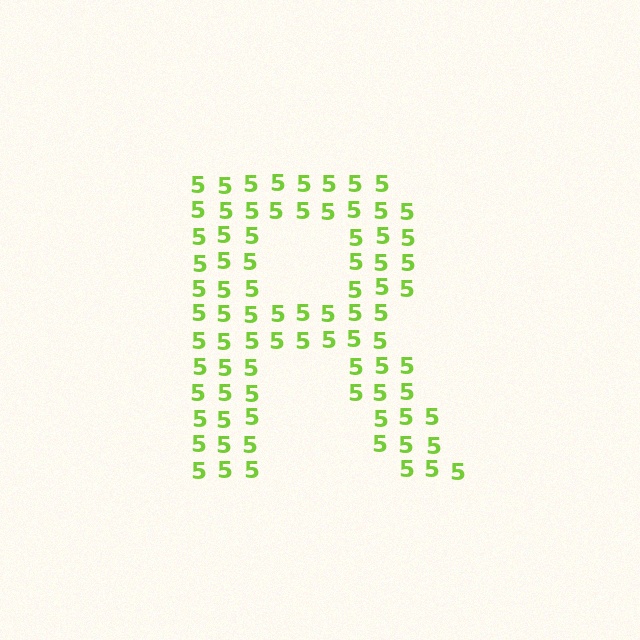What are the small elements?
The small elements are digit 5's.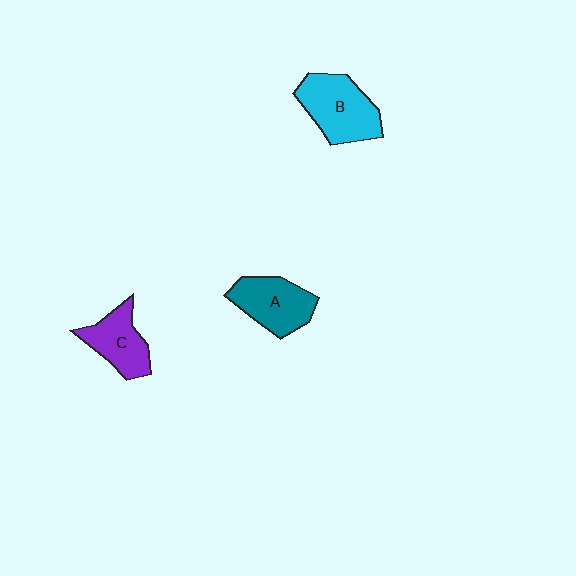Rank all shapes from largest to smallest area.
From largest to smallest: B (cyan), A (teal), C (purple).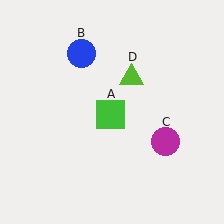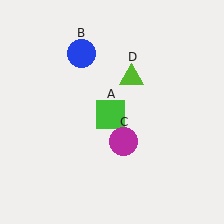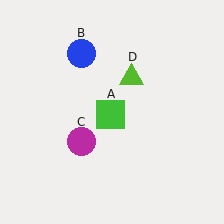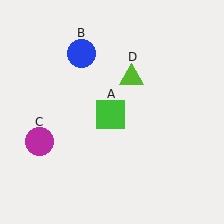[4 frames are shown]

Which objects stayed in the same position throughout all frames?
Green square (object A) and blue circle (object B) and lime triangle (object D) remained stationary.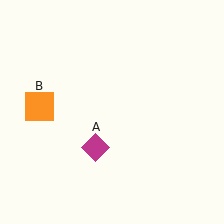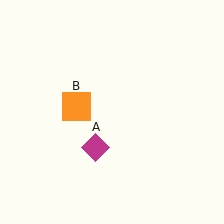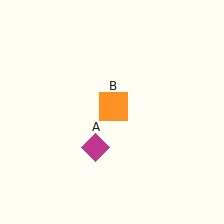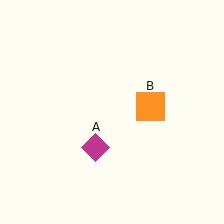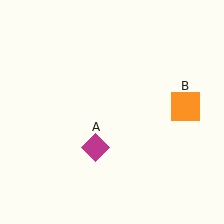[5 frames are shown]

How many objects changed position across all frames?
1 object changed position: orange square (object B).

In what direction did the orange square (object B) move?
The orange square (object B) moved right.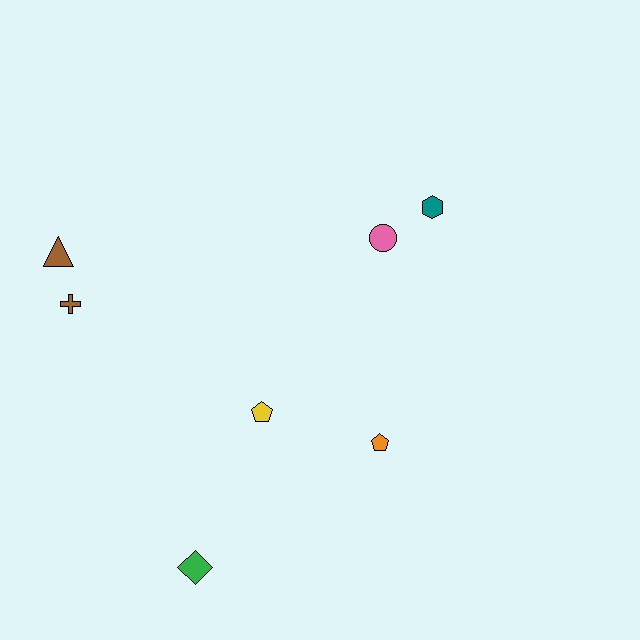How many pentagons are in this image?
There are 2 pentagons.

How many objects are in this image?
There are 7 objects.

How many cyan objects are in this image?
There are no cyan objects.